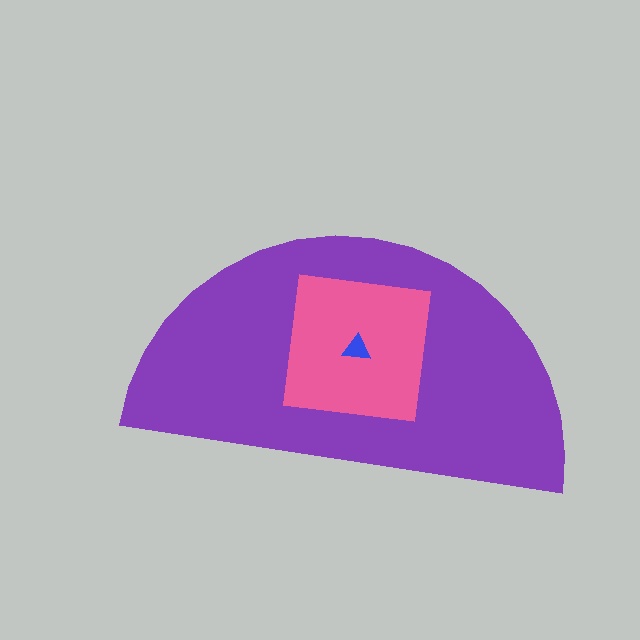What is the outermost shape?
The purple semicircle.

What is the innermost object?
The blue triangle.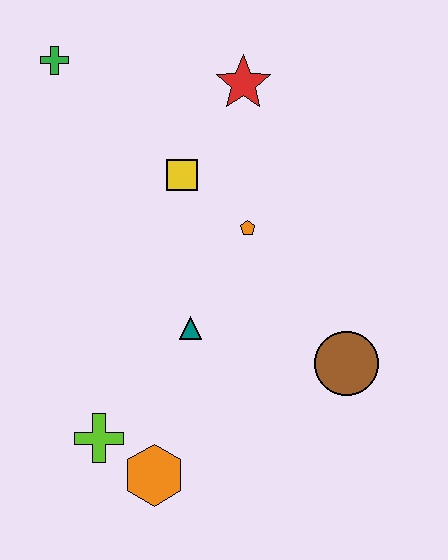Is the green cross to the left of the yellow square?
Yes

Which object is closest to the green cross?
The yellow square is closest to the green cross.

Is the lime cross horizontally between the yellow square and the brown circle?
No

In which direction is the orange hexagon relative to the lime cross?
The orange hexagon is to the right of the lime cross.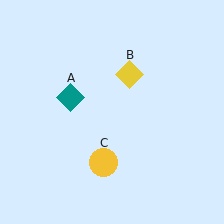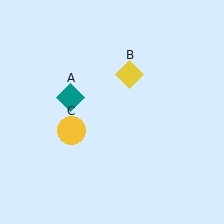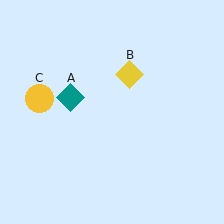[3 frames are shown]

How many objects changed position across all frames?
1 object changed position: yellow circle (object C).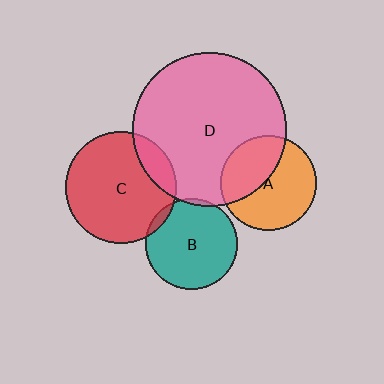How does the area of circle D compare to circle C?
Approximately 1.9 times.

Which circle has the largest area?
Circle D (pink).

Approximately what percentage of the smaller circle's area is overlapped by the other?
Approximately 15%.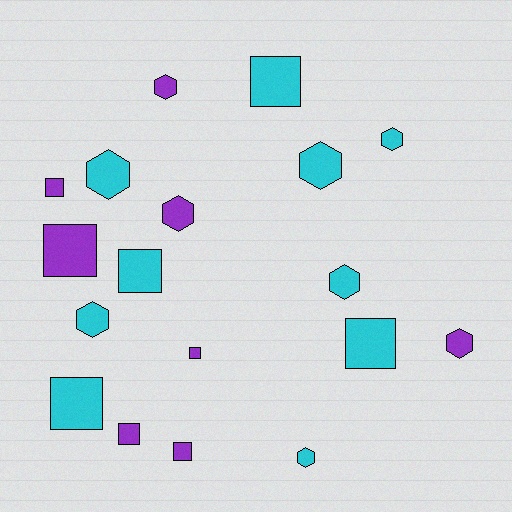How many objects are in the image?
There are 18 objects.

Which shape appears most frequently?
Square, with 9 objects.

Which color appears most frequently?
Cyan, with 10 objects.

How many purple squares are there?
There are 5 purple squares.